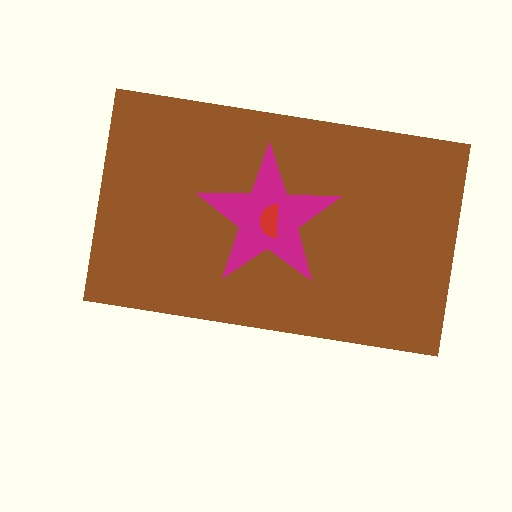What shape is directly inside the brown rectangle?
The magenta star.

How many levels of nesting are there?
3.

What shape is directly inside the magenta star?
The red semicircle.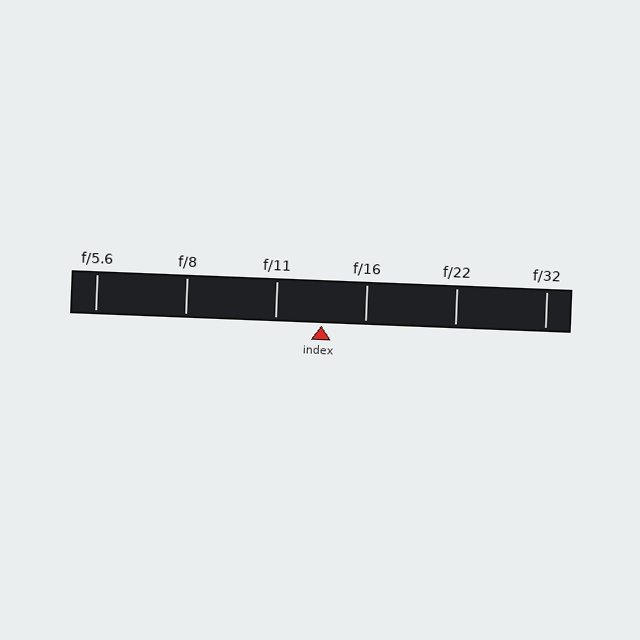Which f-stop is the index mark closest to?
The index mark is closest to f/16.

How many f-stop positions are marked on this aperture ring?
There are 6 f-stop positions marked.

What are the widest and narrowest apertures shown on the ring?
The widest aperture shown is f/5.6 and the narrowest is f/32.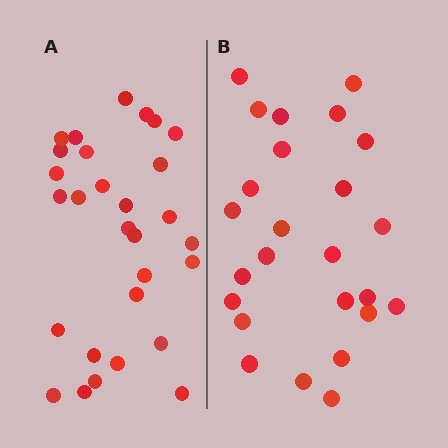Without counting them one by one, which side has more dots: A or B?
Region A (the left region) has more dots.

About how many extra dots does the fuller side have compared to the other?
Region A has about 4 more dots than region B.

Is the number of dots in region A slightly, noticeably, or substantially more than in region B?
Region A has only slightly more — the two regions are fairly close. The ratio is roughly 1.2 to 1.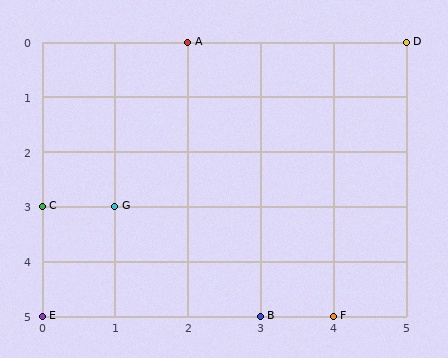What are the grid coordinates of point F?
Point F is at grid coordinates (4, 5).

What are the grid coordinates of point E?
Point E is at grid coordinates (0, 5).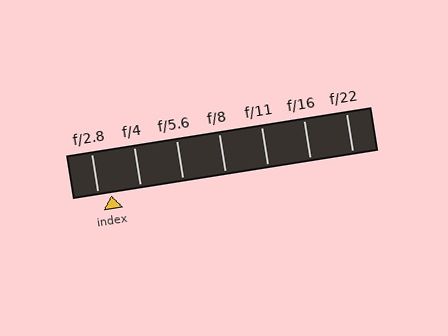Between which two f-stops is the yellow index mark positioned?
The index mark is between f/2.8 and f/4.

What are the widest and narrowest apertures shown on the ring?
The widest aperture shown is f/2.8 and the narrowest is f/22.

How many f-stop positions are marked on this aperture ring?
There are 7 f-stop positions marked.